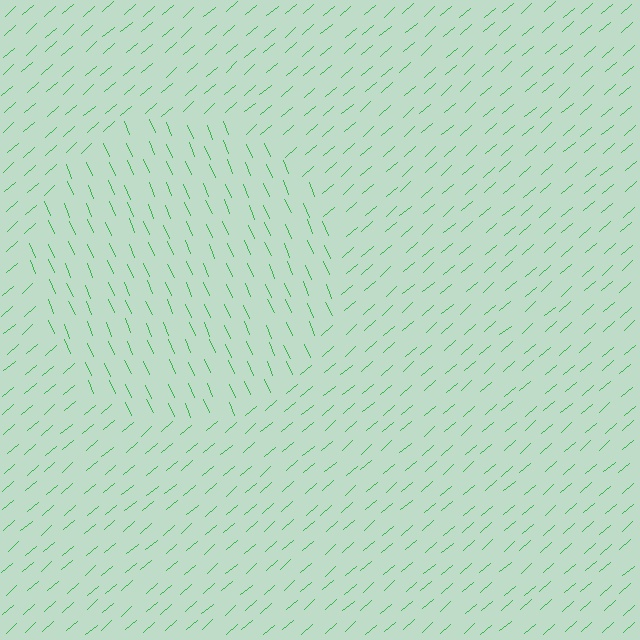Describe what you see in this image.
The image is filled with small green line segments. A circle region in the image has lines oriented differently from the surrounding lines, creating a visible texture boundary.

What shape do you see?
I see a circle.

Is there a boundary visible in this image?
Yes, there is a texture boundary formed by a change in line orientation.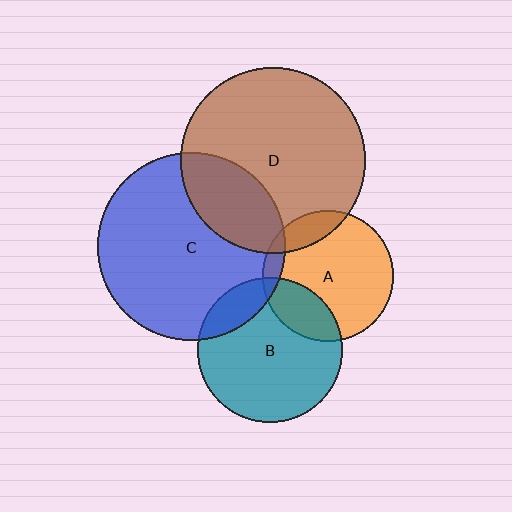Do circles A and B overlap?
Yes.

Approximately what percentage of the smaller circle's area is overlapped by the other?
Approximately 25%.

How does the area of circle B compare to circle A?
Approximately 1.2 times.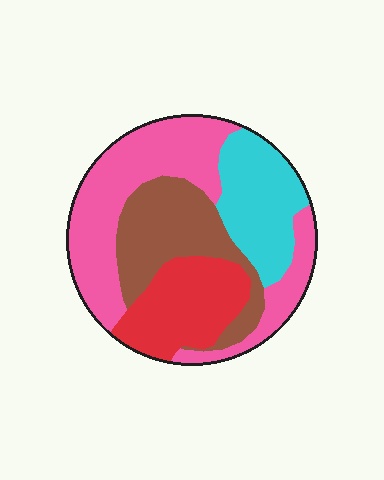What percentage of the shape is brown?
Brown takes up about one fifth (1/5) of the shape.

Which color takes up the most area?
Pink, at roughly 40%.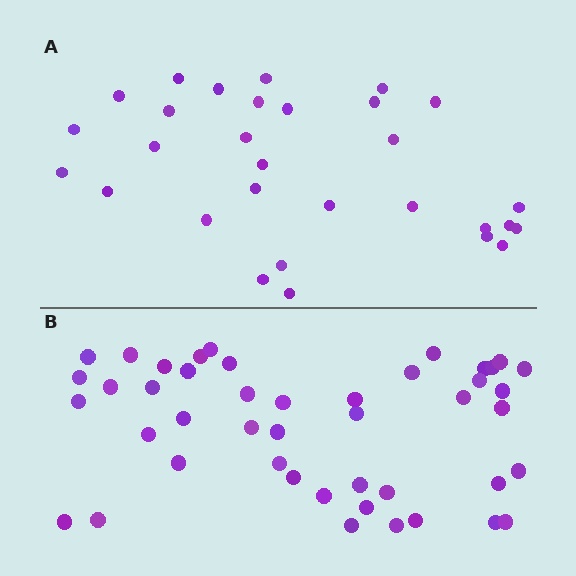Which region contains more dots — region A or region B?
Region B (the bottom region) has more dots.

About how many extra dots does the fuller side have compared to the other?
Region B has approximately 15 more dots than region A.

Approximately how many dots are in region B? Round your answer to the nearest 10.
About 40 dots. (The exact count is 45, which rounds to 40.)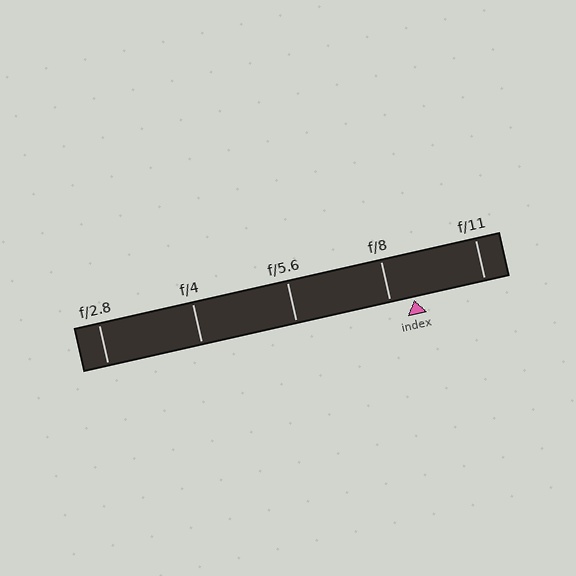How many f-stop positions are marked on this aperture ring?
There are 5 f-stop positions marked.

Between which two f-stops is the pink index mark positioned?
The index mark is between f/8 and f/11.